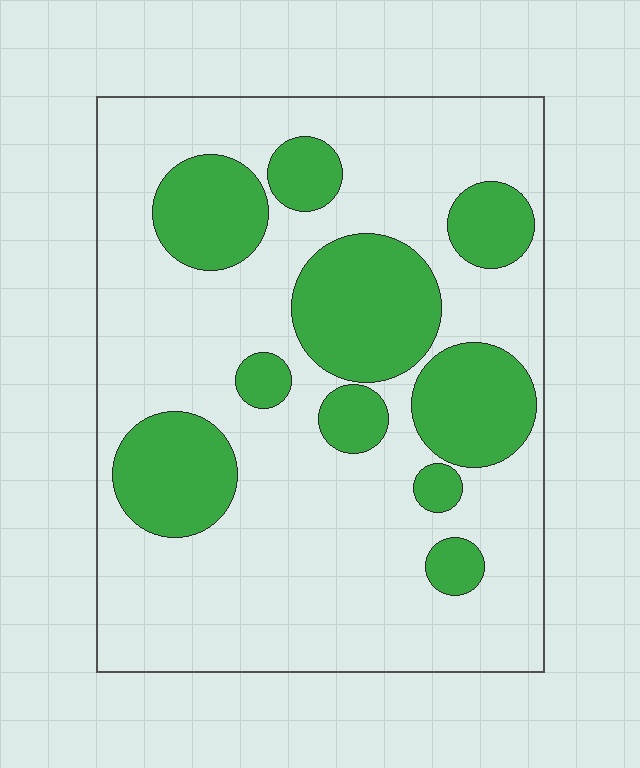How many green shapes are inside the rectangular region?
10.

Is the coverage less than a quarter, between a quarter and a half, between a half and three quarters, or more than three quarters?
Between a quarter and a half.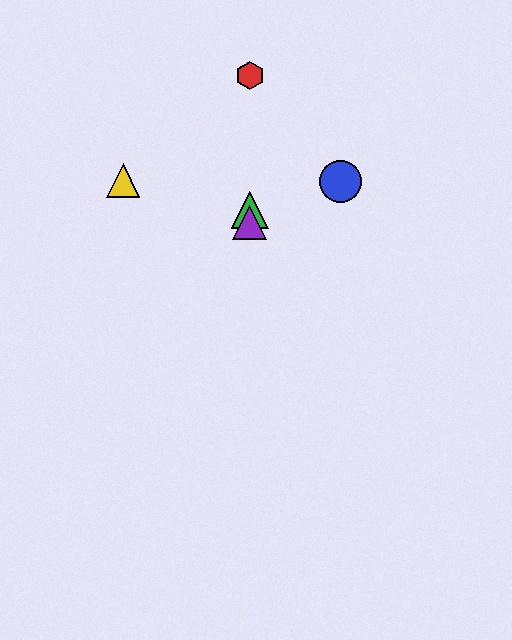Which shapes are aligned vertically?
The red hexagon, the green triangle, the purple triangle are aligned vertically.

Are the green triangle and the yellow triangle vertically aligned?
No, the green triangle is at x≈250 and the yellow triangle is at x≈123.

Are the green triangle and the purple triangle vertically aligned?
Yes, both are at x≈250.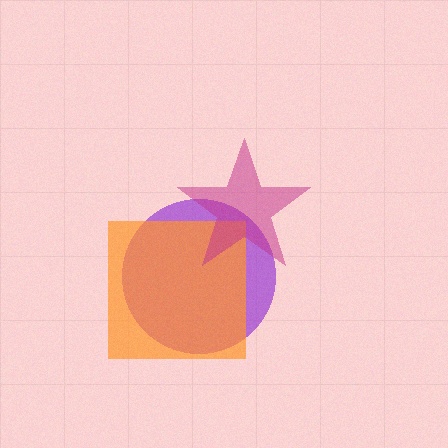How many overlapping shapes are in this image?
There are 3 overlapping shapes in the image.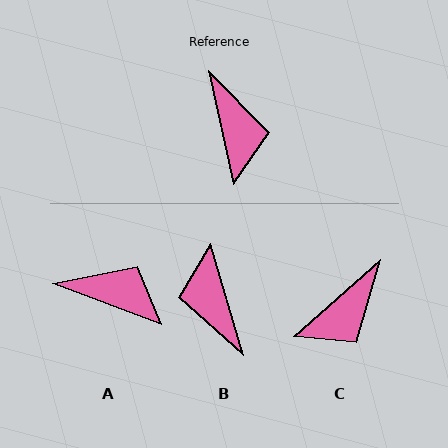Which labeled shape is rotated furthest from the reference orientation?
B, about 176 degrees away.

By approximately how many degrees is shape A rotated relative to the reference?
Approximately 57 degrees counter-clockwise.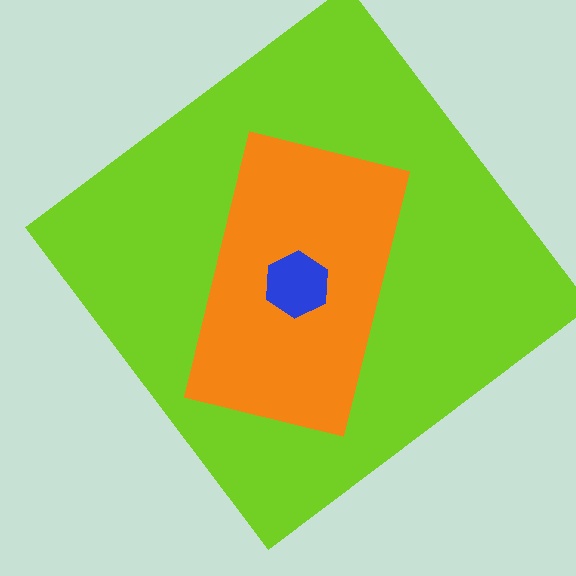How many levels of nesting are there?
3.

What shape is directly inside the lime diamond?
The orange rectangle.